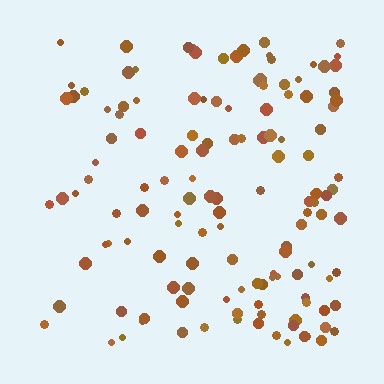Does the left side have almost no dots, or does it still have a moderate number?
Still a moderate number, just noticeably fewer than the right.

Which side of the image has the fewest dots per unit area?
The left.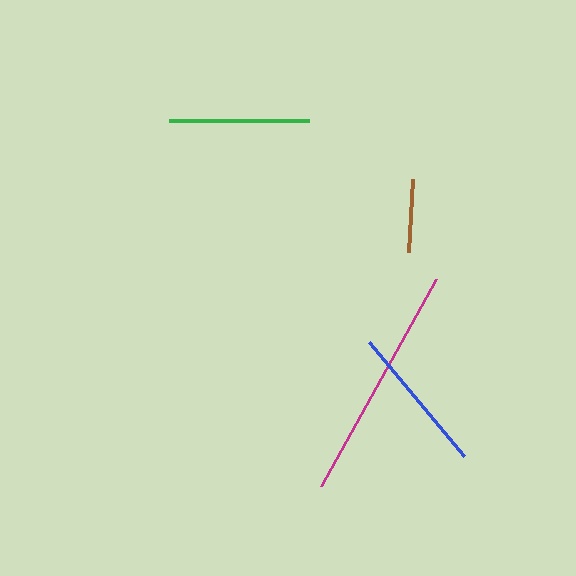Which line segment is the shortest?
The brown line is the shortest at approximately 73 pixels.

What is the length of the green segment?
The green segment is approximately 140 pixels long.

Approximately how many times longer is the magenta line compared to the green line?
The magenta line is approximately 1.7 times the length of the green line.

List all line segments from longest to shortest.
From longest to shortest: magenta, blue, green, brown.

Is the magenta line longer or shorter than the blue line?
The magenta line is longer than the blue line.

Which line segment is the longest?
The magenta line is the longest at approximately 237 pixels.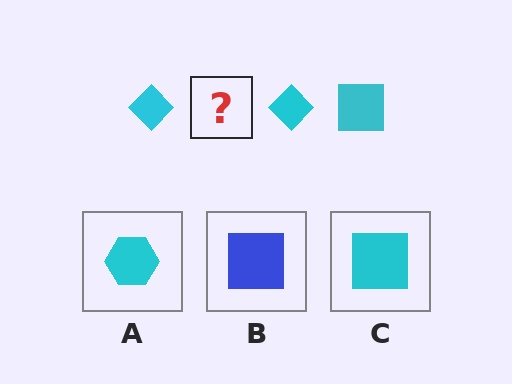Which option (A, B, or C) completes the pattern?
C.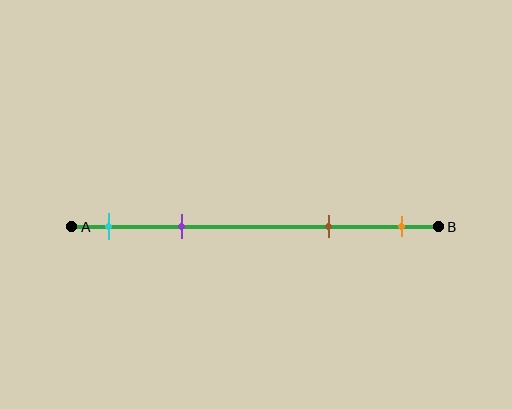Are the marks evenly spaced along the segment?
No, the marks are not evenly spaced.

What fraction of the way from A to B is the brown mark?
The brown mark is approximately 70% (0.7) of the way from A to B.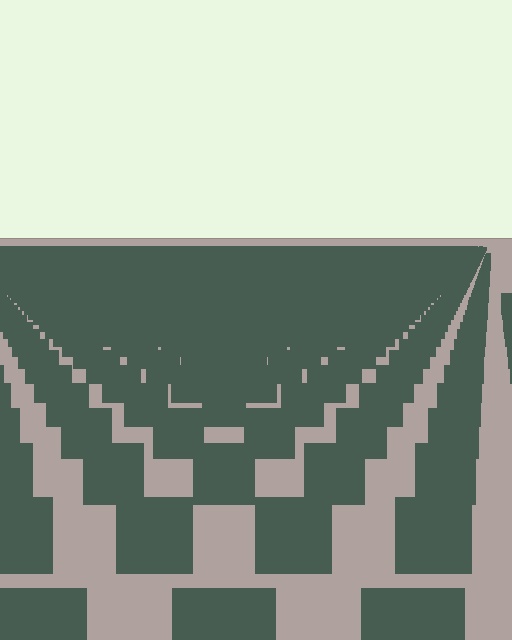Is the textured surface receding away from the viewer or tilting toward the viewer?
The surface is receding away from the viewer. Texture elements get smaller and denser toward the top.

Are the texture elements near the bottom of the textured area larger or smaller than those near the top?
Larger. Near the bottom, elements are closer to the viewer and appear at a bigger on-screen size.